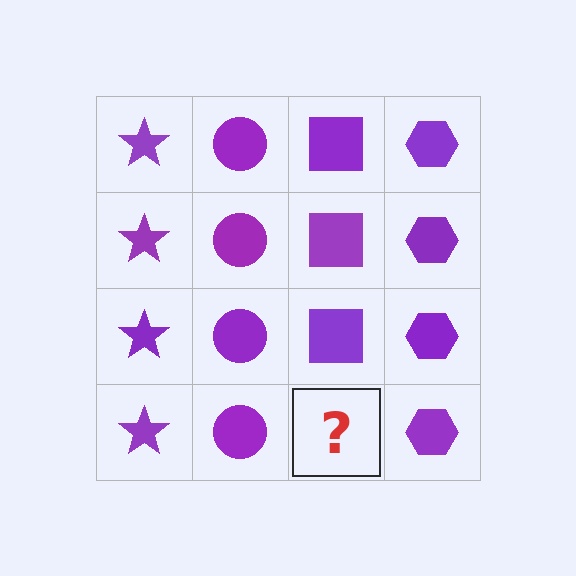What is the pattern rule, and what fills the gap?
The rule is that each column has a consistent shape. The gap should be filled with a purple square.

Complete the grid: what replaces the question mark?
The question mark should be replaced with a purple square.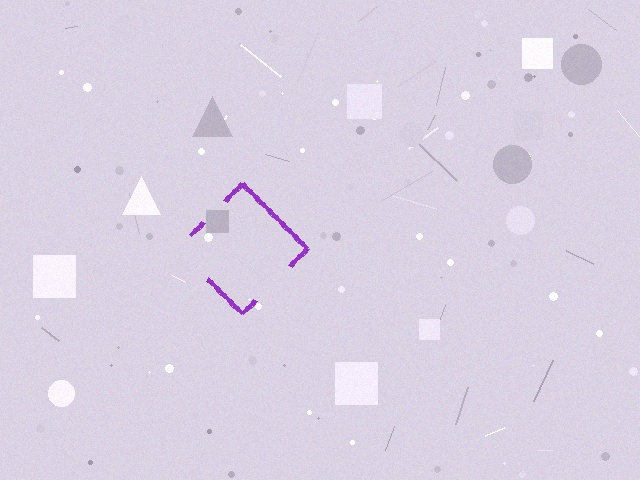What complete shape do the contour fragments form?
The contour fragments form a diamond.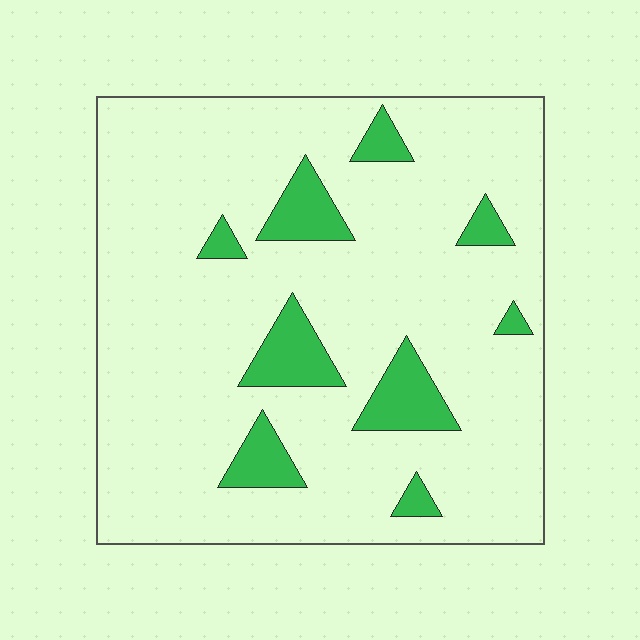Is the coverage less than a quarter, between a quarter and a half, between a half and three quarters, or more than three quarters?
Less than a quarter.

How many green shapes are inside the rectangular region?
9.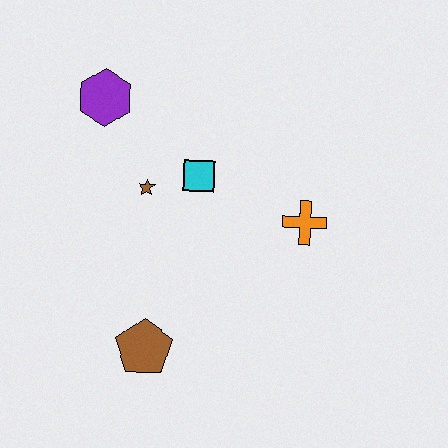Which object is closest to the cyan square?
The brown star is closest to the cyan square.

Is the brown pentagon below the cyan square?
Yes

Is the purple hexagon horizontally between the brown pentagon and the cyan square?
No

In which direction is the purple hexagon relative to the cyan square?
The purple hexagon is to the left of the cyan square.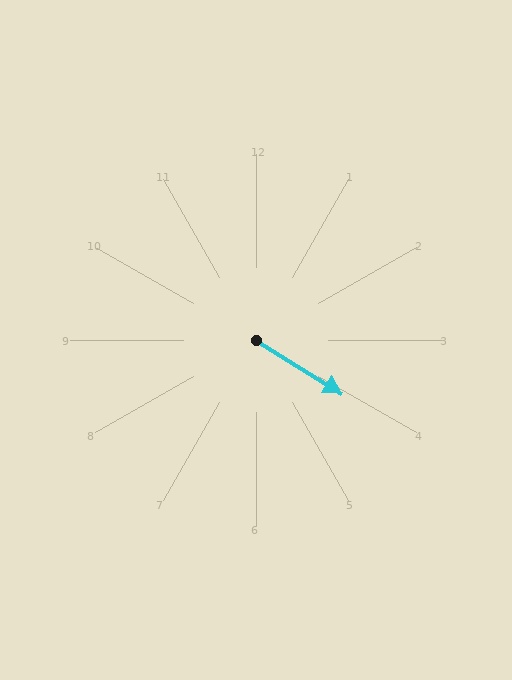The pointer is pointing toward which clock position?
Roughly 4 o'clock.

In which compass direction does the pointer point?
Southeast.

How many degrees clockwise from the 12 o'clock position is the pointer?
Approximately 122 degrees.